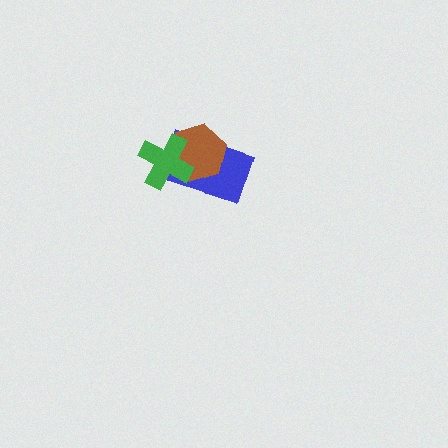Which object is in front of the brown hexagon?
The green cross is in front of the brown hexagon.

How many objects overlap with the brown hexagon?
2 objects overlap with the brown hexagon.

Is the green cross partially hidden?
No, no other shape covers it.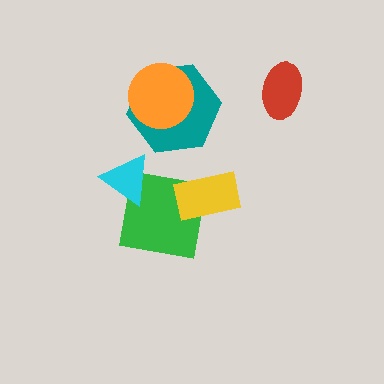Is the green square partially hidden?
Yes, it is partially covered by another shape.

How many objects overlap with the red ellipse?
0 objects overlap with the red ellipse.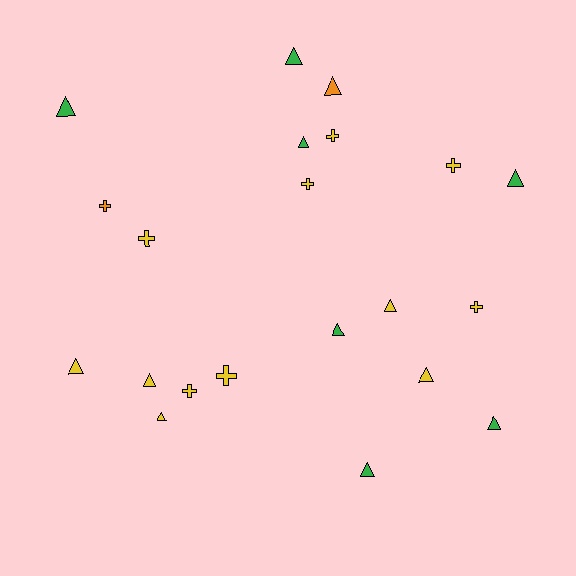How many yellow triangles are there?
There are 5 yellow triangles.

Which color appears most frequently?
Yellow, with 12 objects.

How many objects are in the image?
There are 21 objects.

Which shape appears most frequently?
Triangle, with 13 objects.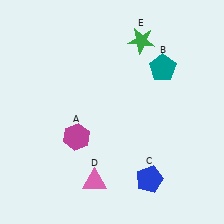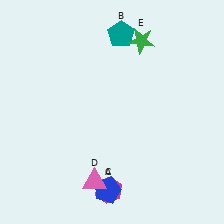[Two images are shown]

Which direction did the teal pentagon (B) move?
The teal pentagon (B) moved left.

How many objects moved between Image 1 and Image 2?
3 objects moved between the two images.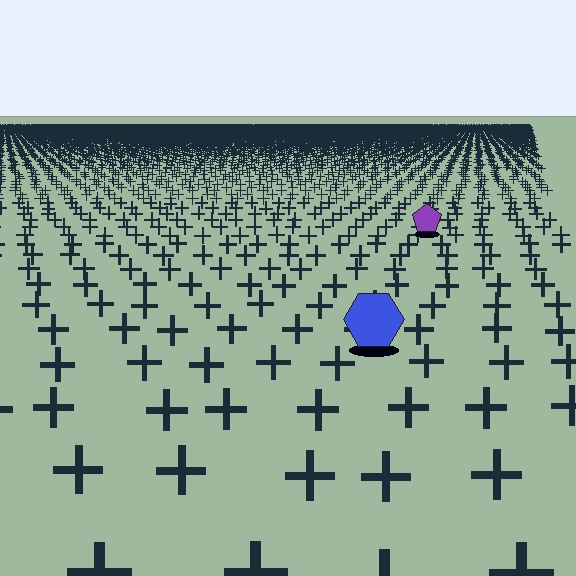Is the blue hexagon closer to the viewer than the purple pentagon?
Yes. The blue hexagon is closer — you can tell from the texture gradient: the ground texture is coarser near it.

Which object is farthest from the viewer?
The purple pentagon is farthest from the viewer. It appears smaller and the ground texture around it is denser.